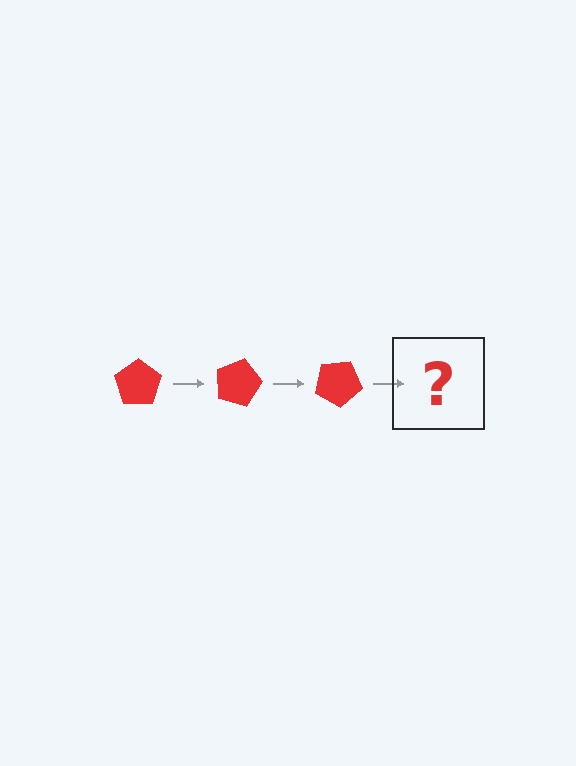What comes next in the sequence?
The next element should be a red pentagon rotated 45 degrees.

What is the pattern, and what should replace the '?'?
The pattern is that the pentagon rotates 15 degrees each step. The '?' should be a red pentagon rotated 45 degrees.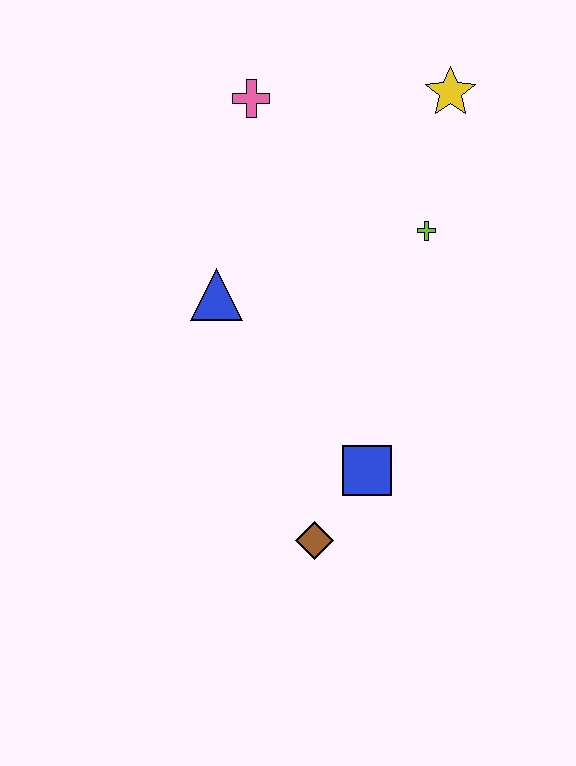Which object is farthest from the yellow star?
The brown diamond is farthest from the yellow star.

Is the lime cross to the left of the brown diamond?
No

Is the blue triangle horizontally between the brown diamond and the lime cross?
No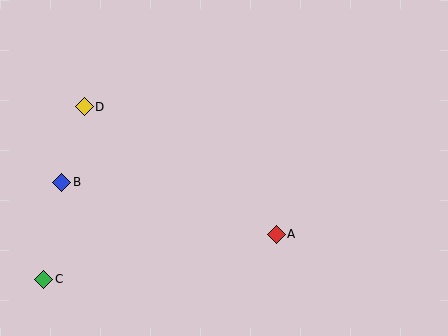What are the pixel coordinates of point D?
Point D is at (84, 107).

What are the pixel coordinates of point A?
Point A is at (276, 234).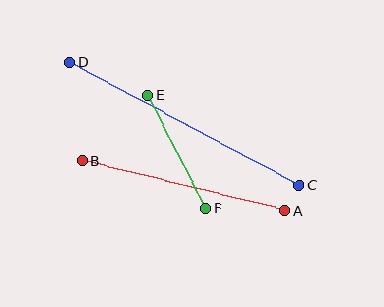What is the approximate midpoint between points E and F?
The midpoint is at approximately (177, 152) pixels.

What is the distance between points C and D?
The distance is approximately 261 pixels.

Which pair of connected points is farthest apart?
Points C and D are farthest apart.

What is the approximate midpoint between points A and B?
The midpoint is at approximately (184, 185) pixels.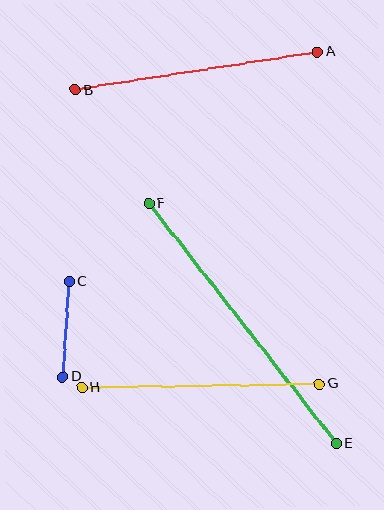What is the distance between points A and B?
The distance is approximately 245 pixels.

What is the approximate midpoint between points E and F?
The midpoint is at approximately (243, 324) pixels.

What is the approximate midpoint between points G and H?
The midpoint is at approximately (201, 386) pixels.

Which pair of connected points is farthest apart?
Points E and F are farthest apart.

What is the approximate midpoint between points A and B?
The midpoint is at approximately (196, 71) pixels.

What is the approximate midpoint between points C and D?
The midpoint is at approximately (66, 329) pixels.